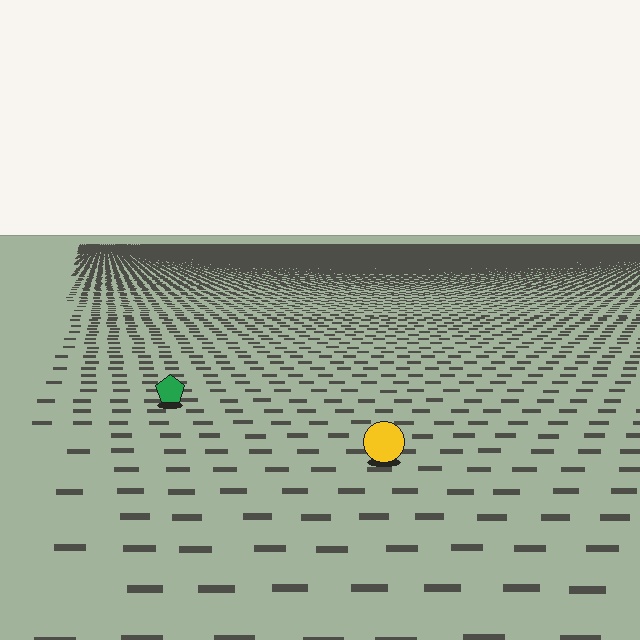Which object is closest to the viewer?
The yellow circle is closest. The texture marks near it are larger and more spread out.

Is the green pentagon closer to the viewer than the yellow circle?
No. The yellow circle is closer — you can tell from the texture gradient: the ground texture is coarser near it.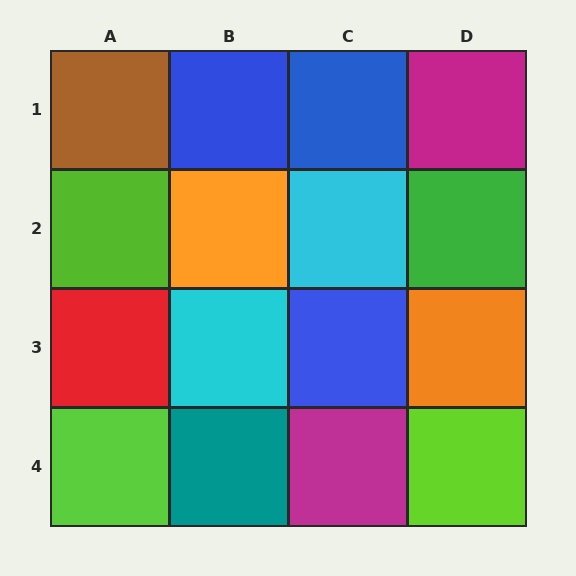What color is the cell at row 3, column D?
Orange.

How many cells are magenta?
2 cells are magenta.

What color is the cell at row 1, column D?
Magenta.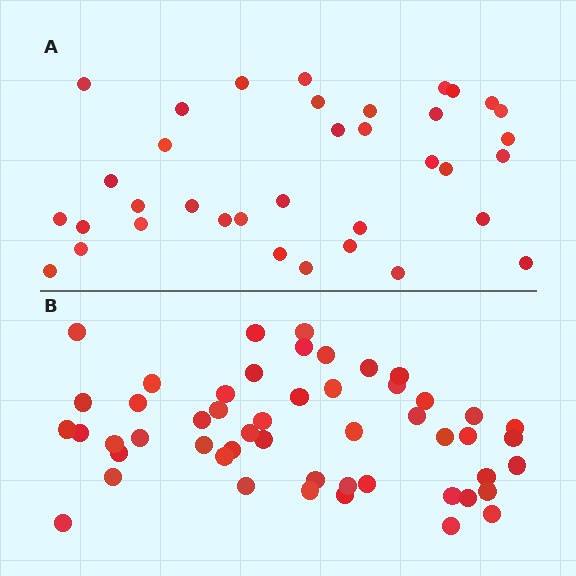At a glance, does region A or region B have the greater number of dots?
Region B (the bottom region) has more dots.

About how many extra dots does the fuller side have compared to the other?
Region B has approximately 15 more dots than region A.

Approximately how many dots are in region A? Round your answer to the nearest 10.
About 40 dots. (The exact count is 36, which rounds to 40.)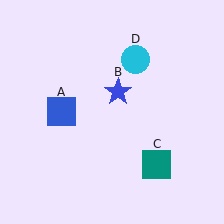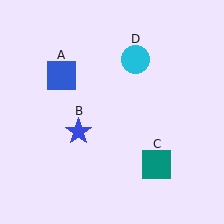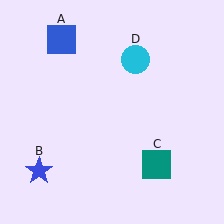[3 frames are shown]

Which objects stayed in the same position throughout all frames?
Teal square (object C) and cyan circle (object D) remained stationary.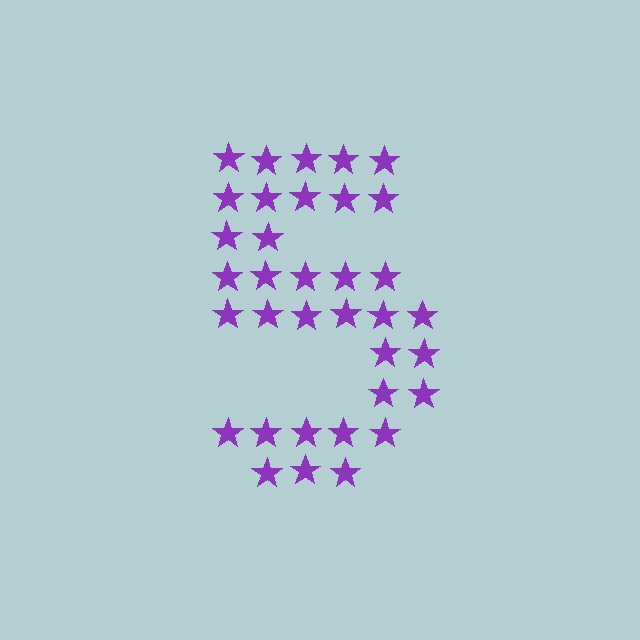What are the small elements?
The small elements are stars.